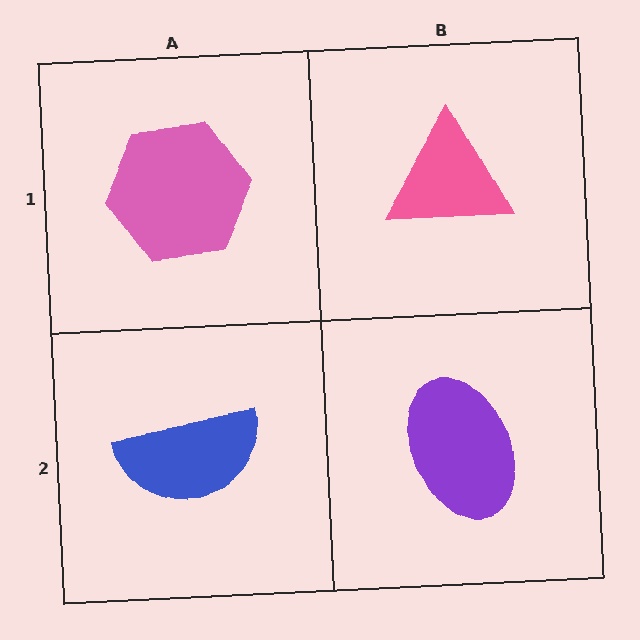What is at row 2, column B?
A purple ellipse.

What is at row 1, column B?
A pink triangle.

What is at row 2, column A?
A blue semicircle.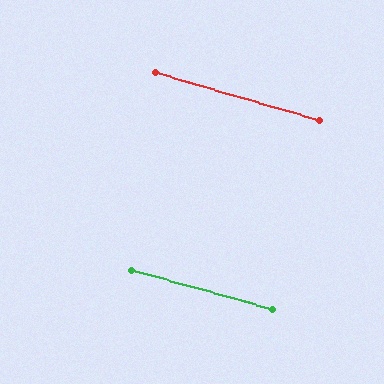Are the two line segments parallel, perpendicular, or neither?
Parallel — their directions differ by only 0.5°.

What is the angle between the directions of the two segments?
Approximately 0 degrees.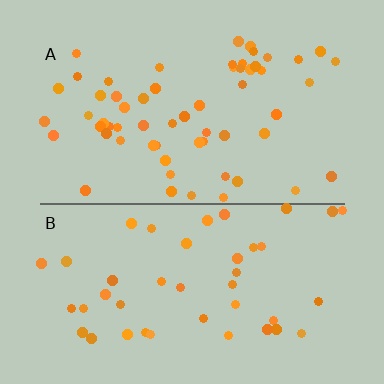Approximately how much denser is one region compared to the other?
Approximately 1.4× — region A over region B.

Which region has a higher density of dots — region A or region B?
A (the top).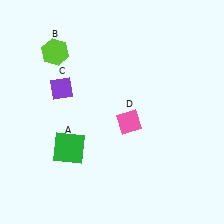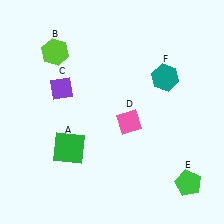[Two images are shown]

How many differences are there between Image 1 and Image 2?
There are 2 differences between the two images.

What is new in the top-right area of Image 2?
A teal hexagon (F) was added in the top-right area of Image 2.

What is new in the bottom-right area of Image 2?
A green pentagon (E) was added in the bottom-right area of Image 2.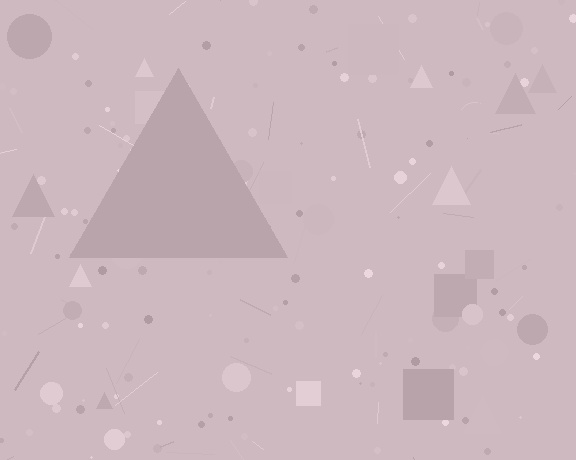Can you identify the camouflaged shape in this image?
The camouflaged shape is a triangle.